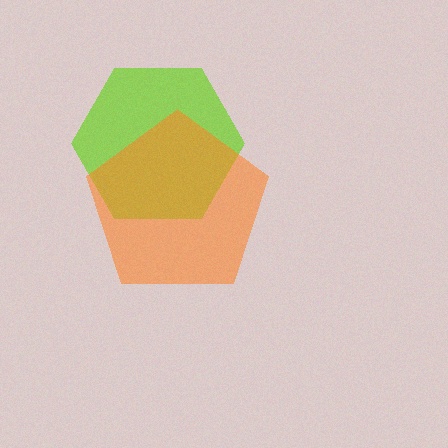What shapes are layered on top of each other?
The layered shapes are: a lime hexagon, an orange pentagon.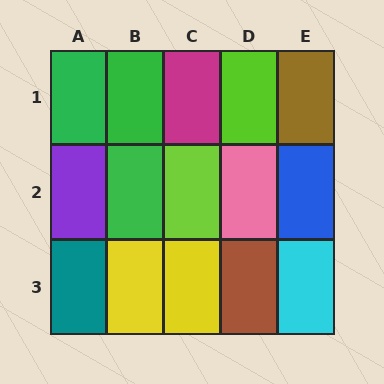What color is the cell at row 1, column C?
Magenta.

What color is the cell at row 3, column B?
Yellow.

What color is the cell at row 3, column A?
Teal.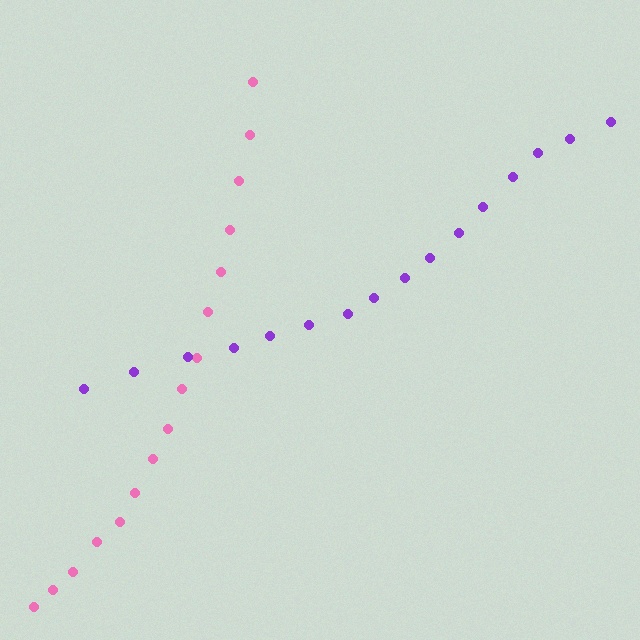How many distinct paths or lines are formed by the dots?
There are 2 distinct paths.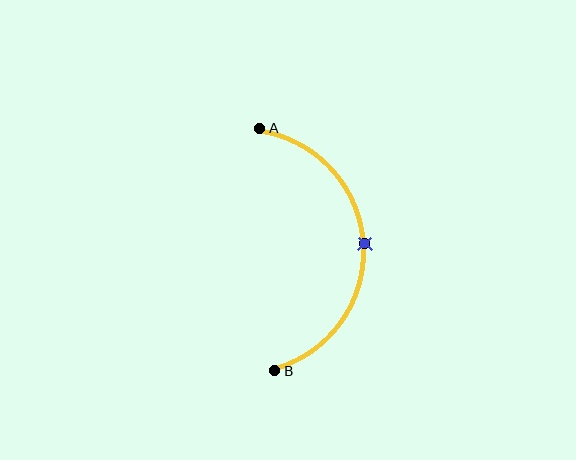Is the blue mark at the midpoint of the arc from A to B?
Yes. The blue mark lies on the arc at equal arc-length from both A and B — it is the arc midpoint.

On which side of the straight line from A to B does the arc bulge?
The arc bulges to the right of the straight line connecting A and B.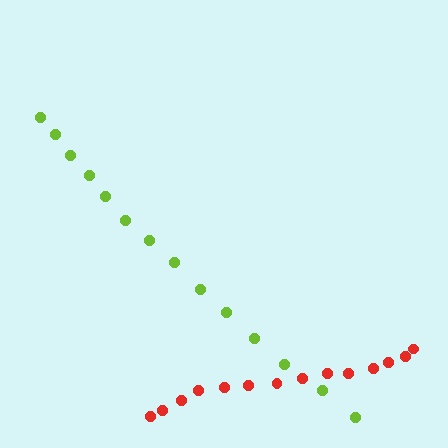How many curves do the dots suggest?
There are 2 distinct paths.